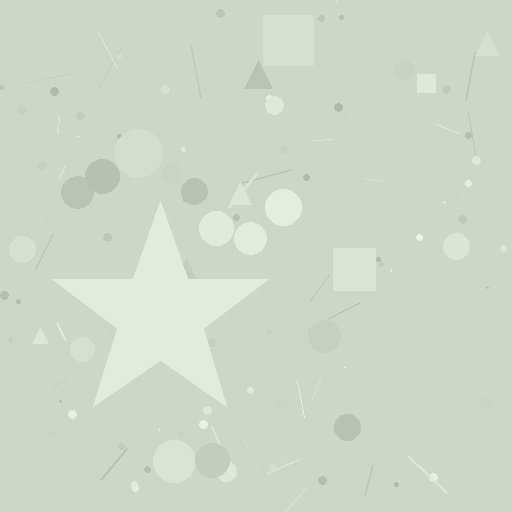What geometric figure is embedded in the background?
A star is embedded in the background.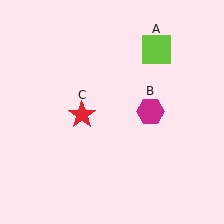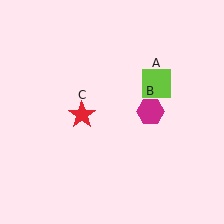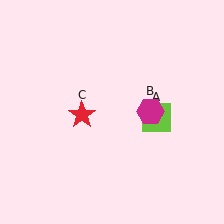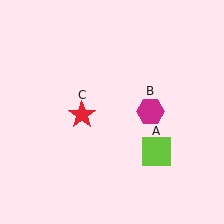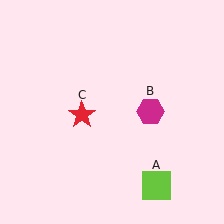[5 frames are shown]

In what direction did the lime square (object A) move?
The lime square (object A) moved down.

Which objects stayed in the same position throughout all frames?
Magenta hexagon (object B) and red star (object C) remained stationary.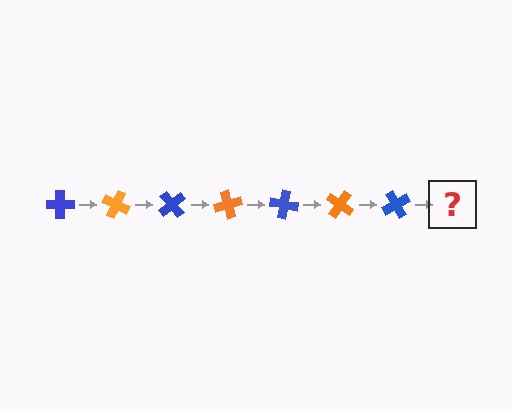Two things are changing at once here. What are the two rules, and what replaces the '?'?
The two rules are that it rotates 25 degrees each step and the color cycles through blue and orange. The '?' should be an orange cross, rotated 175 degrees from the start.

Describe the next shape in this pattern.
It should be an orange cross, rotated 175 degrees from the start.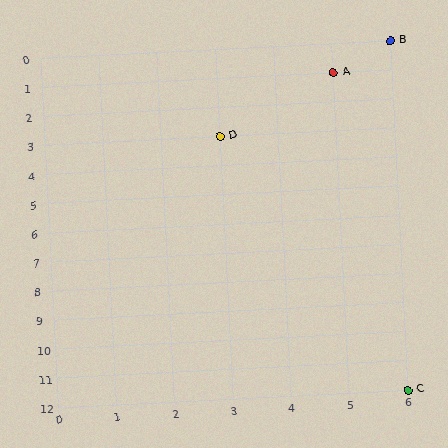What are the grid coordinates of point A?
Point A is at grid coordinates (5, 1).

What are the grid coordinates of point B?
Point B is at grid coordinates (6, 0).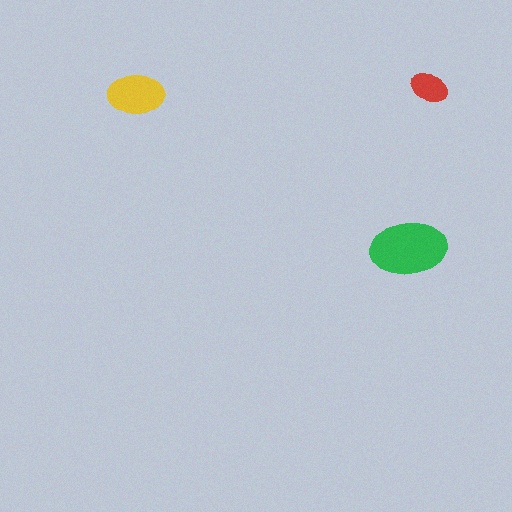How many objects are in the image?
There are 3 objects in the image.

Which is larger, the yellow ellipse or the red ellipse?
The yellow one.